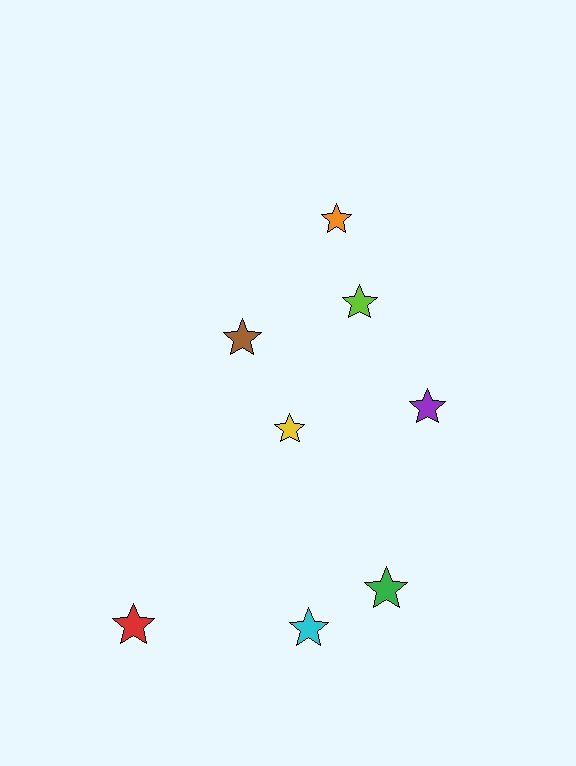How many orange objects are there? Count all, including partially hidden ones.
There is 1 orange object.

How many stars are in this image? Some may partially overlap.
There are 8 stars.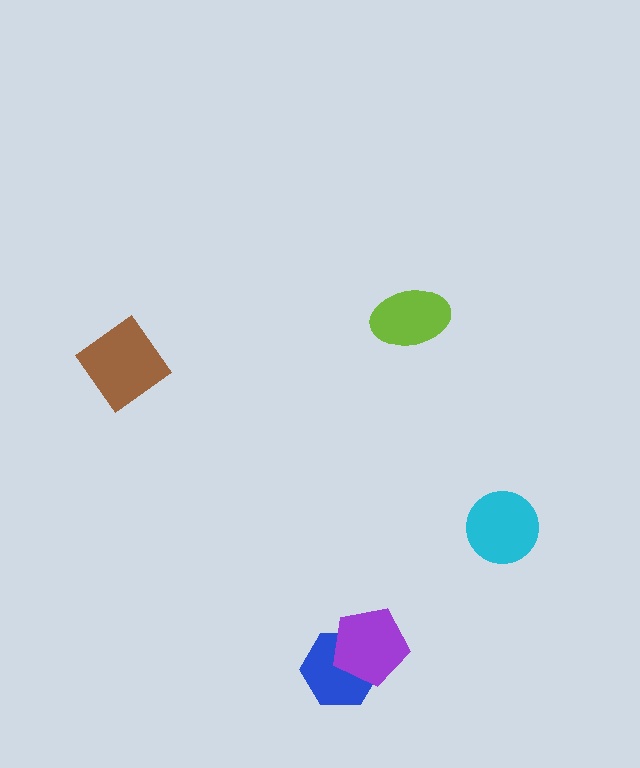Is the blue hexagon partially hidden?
Yes, it is partially covered by another shape.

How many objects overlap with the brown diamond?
0 objects overlap with the brown diamond.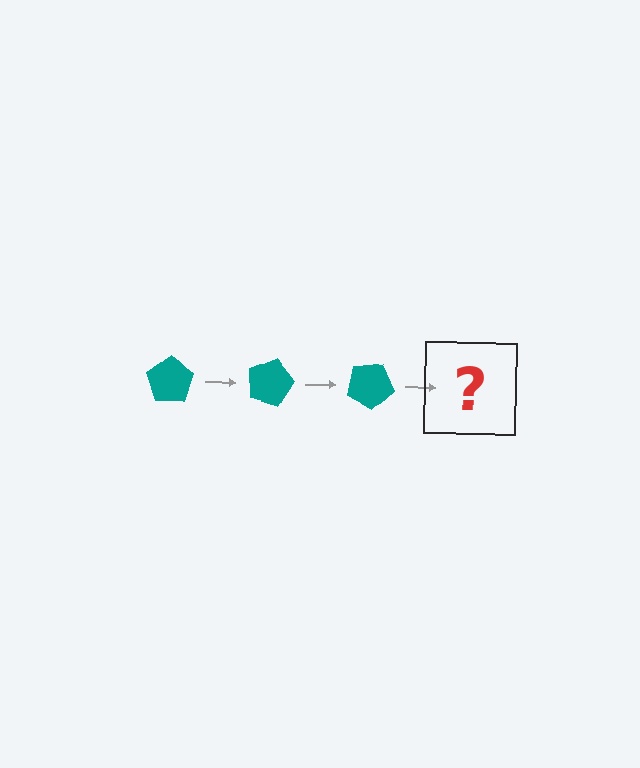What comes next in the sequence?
The next element should be a teal pentagon rotated 45 degrees.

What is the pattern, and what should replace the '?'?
The pattern is that the pentagon rotates 15 degrees each step. The '?' should be a teal pentagon rotated 45 degrees.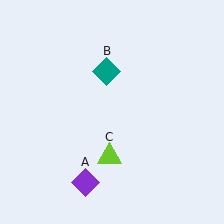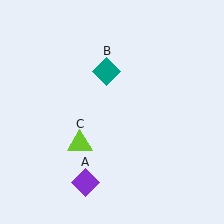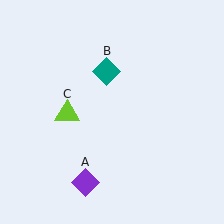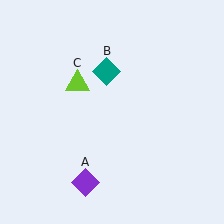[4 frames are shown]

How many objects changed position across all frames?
1 object changed position: lime triangle (object C).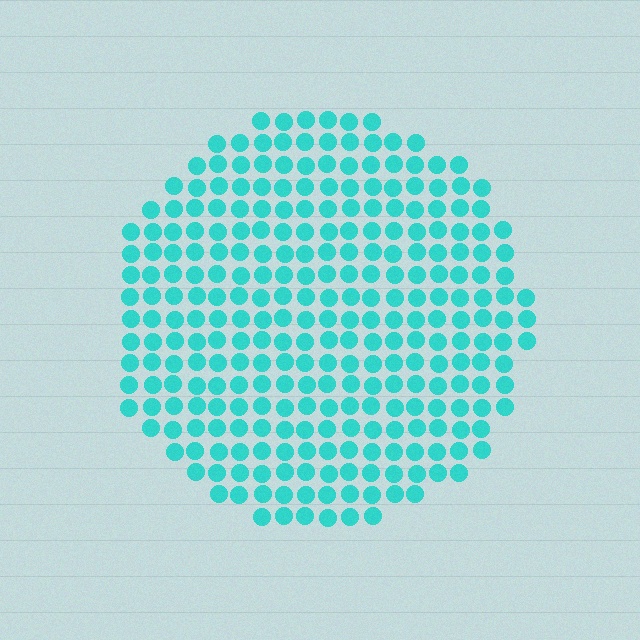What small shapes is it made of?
It is made of small circles.